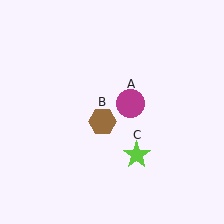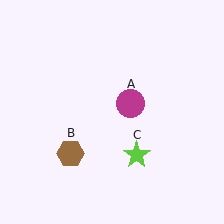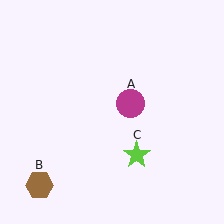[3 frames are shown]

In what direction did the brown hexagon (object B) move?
The brown hexagon (object B) moved down and to the left.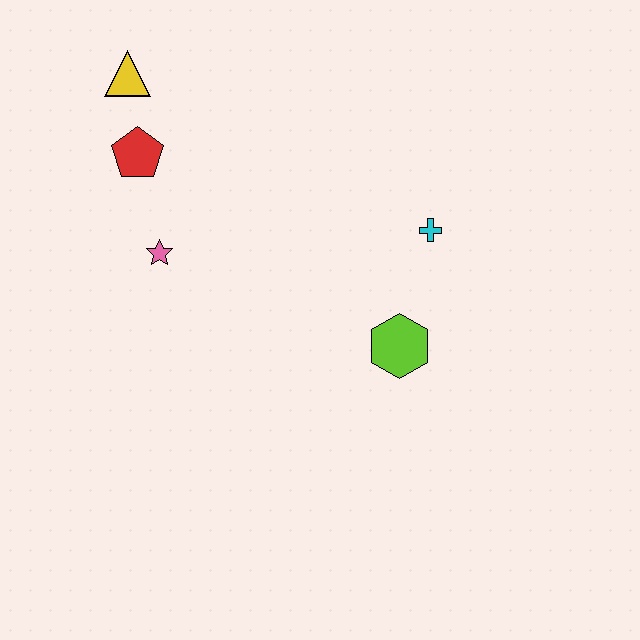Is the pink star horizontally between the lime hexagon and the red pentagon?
Yes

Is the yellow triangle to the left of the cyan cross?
Yes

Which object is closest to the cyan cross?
The lime hexagon is closest to the cyan cross.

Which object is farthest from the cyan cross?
The yellow triangle is farthest from the cyan cross.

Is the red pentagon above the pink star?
Yes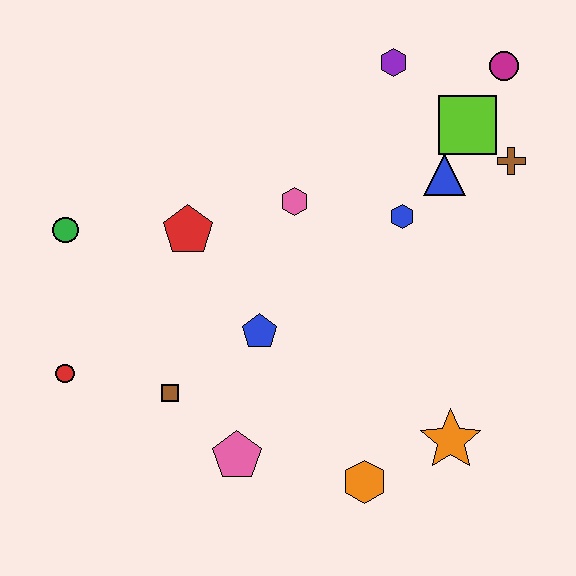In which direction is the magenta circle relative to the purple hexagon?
The magenta circle is to the right of the purple hexagon.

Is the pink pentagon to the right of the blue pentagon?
No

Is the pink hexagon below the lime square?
Yes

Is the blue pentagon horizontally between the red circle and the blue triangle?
Yes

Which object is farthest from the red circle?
The magenta circle is farthest from the red circle.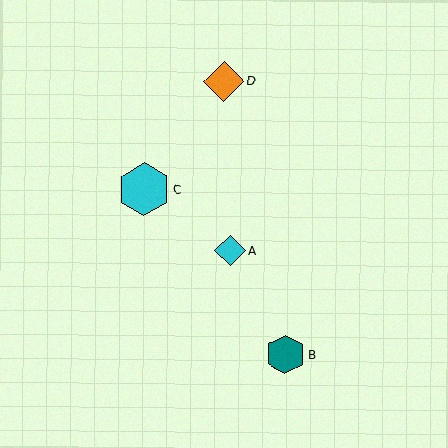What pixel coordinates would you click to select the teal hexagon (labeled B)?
Click at (285, 354) to select the teal hexagon B.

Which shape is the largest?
The cyan hexagon (labeled C) is the largest.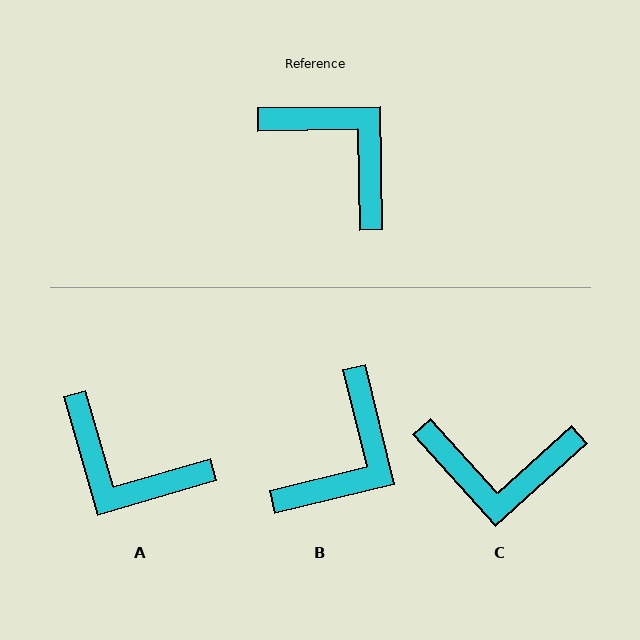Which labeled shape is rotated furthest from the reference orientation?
A, about 165 degrees away.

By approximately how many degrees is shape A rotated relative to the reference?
Approximately 165 degrees clockwise.